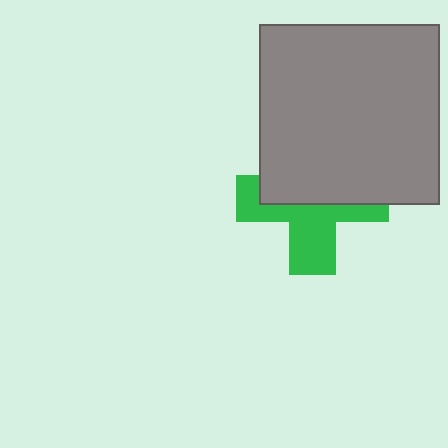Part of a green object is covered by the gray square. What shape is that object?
It is a cross.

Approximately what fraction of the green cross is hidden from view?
Roughly 53% of the green cross is hidden behind the gray square.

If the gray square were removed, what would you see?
You would see the complete green cross.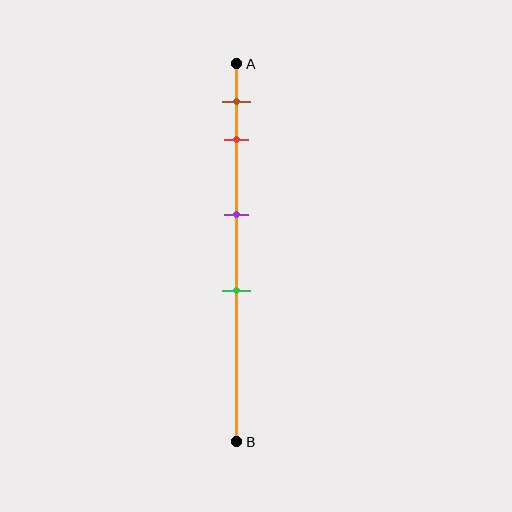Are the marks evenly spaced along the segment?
No, the marks are not evenly spaced.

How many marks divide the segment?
There are 4 marks dividing the segment.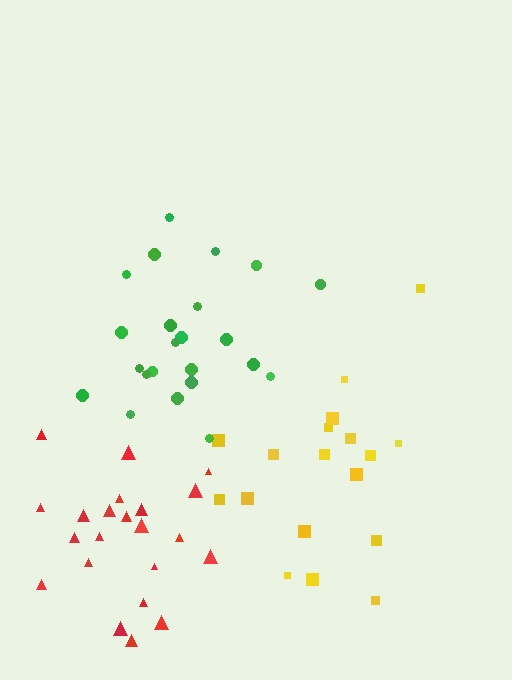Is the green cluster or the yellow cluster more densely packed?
Green.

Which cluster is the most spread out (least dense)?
Yellow.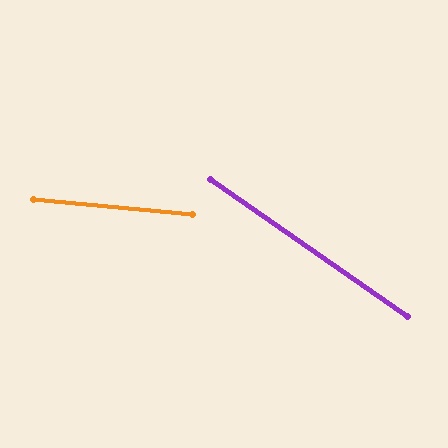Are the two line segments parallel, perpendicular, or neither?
Neither parallel nor perpendicular — they differ by about 30°.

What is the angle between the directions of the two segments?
Approximately 30 degrees.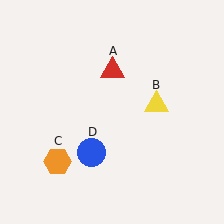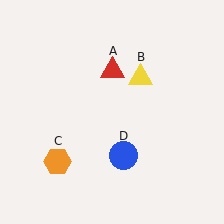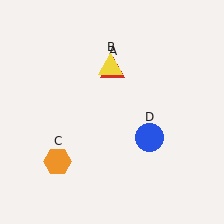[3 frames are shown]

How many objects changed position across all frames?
2 objects changed position: yellow triangle (object B), blue circle (object D).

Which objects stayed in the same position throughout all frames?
Red triangle (object A) and orange hexagon (object C) remained stationary.